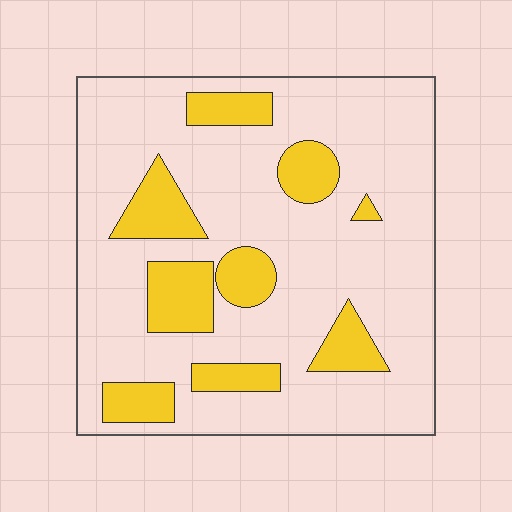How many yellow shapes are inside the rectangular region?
9.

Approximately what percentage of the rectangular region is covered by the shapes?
Approximately 20%.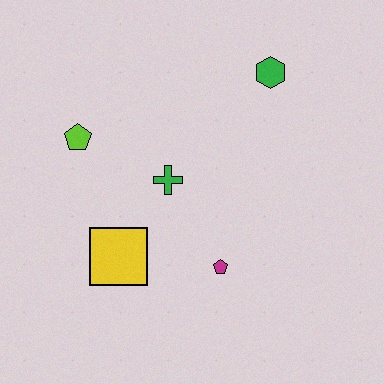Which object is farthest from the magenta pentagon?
The green hexagon is farthest from the magenta pentagon.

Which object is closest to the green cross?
The yellow square is closest to the green cross.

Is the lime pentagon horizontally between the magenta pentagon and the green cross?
No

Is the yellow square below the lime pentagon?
Yes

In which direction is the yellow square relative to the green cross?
The yellow square is below the green cross.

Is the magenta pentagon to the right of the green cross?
Yes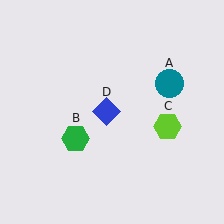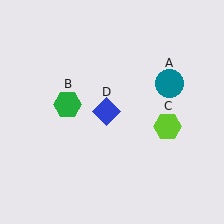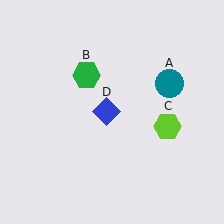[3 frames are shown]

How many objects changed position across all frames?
1 object changed position: green hexagon (object B).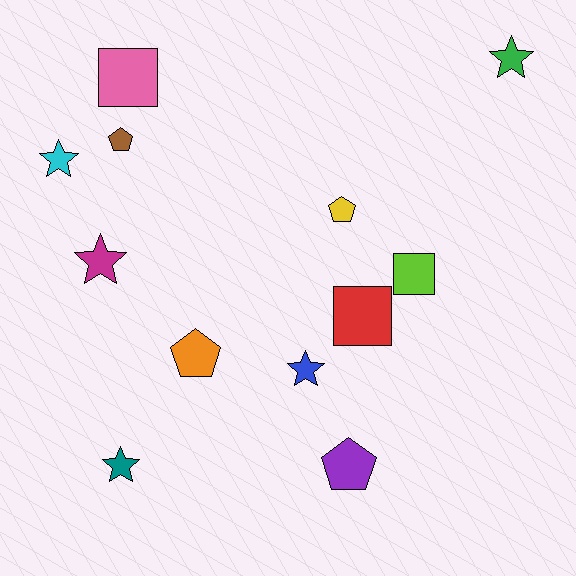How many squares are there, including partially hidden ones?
There are 3 squares.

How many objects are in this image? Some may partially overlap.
There are 12 objects.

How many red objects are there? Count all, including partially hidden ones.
There is 1 red object.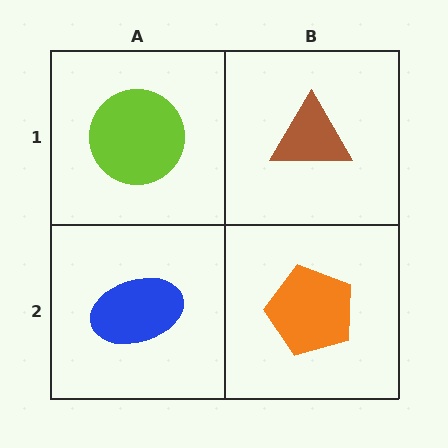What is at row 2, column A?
A blue ellipse.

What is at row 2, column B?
An orange pentagon.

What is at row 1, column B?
A brown triangle.